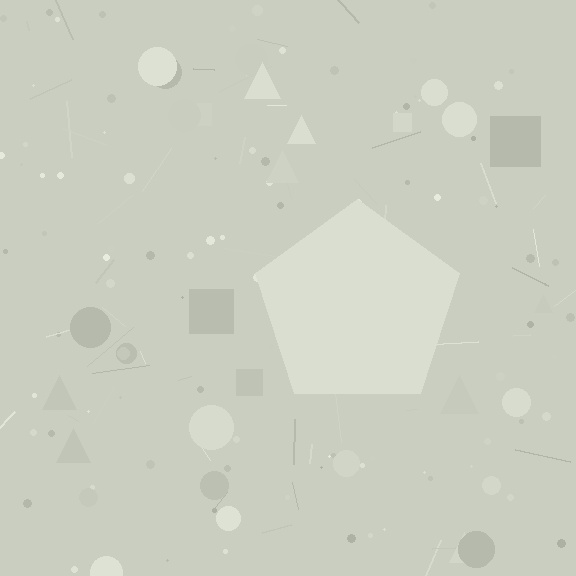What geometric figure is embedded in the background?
A pentagon is embedded in the background.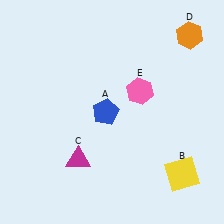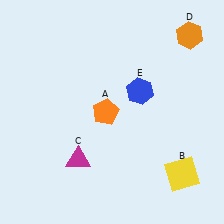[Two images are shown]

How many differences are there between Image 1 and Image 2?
There are 2 differences between the two images.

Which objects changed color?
A changed from blue to orange. E changed from pink to blue.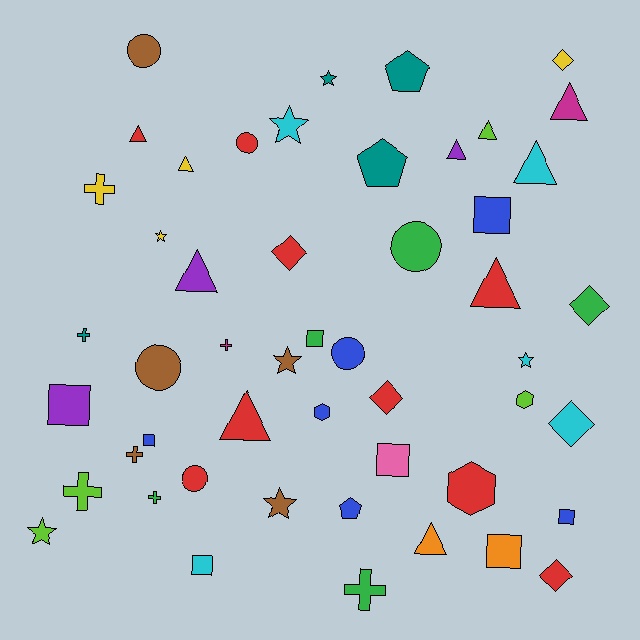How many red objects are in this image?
There are 9 red objects.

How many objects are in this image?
There are 50 objects.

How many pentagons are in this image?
There are 3 pentagons.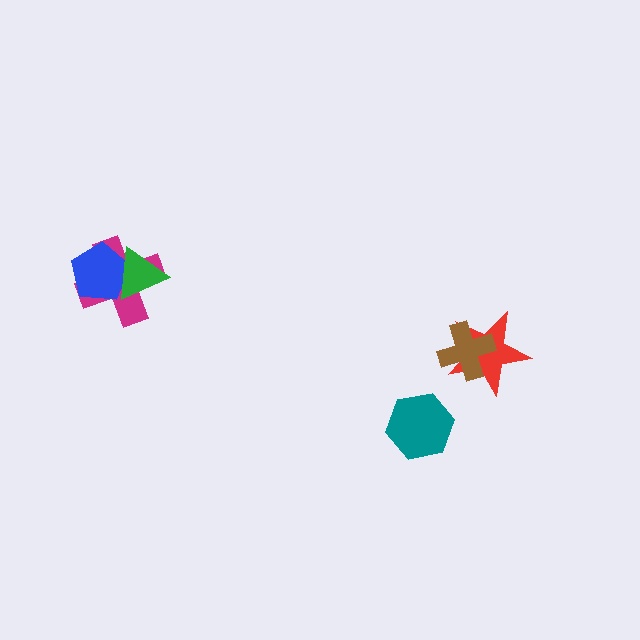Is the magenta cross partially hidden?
Yes, it is partially covered by another shape.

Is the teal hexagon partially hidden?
No, no other shape covers it.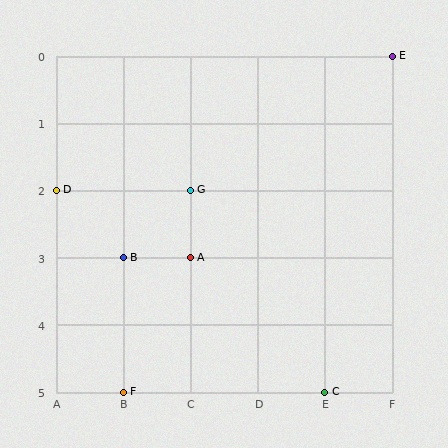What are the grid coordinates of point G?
Point G is at grid coordinates (C, 2).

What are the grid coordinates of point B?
Point B is at grid coordinates (B, 3).